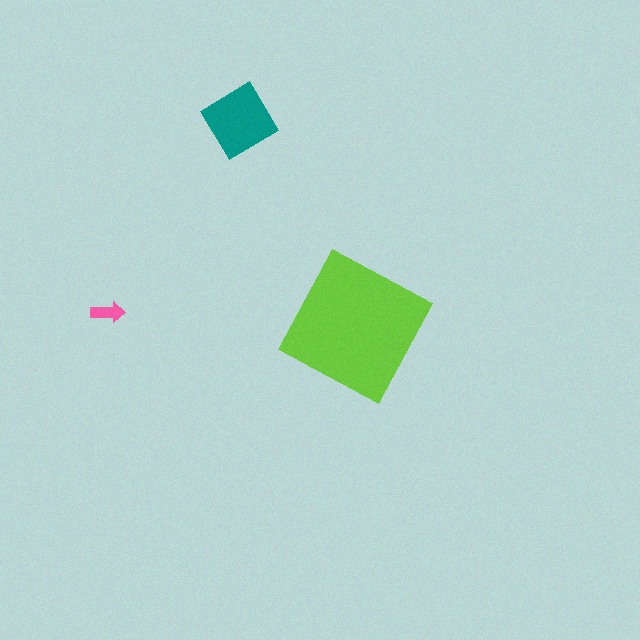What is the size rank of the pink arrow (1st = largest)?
3rd.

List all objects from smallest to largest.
The pink arrow, the teal diamond, the lime square.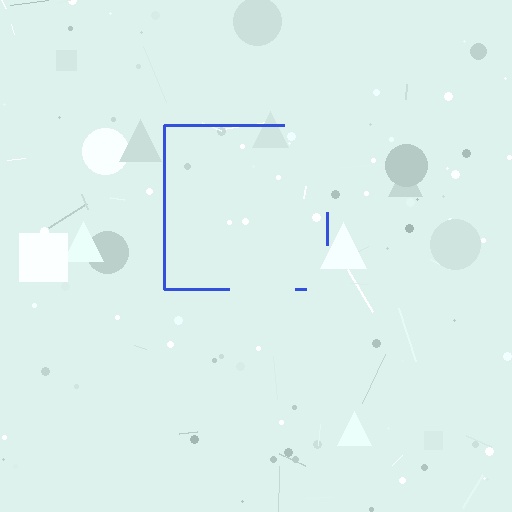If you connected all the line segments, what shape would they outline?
They would outline a square.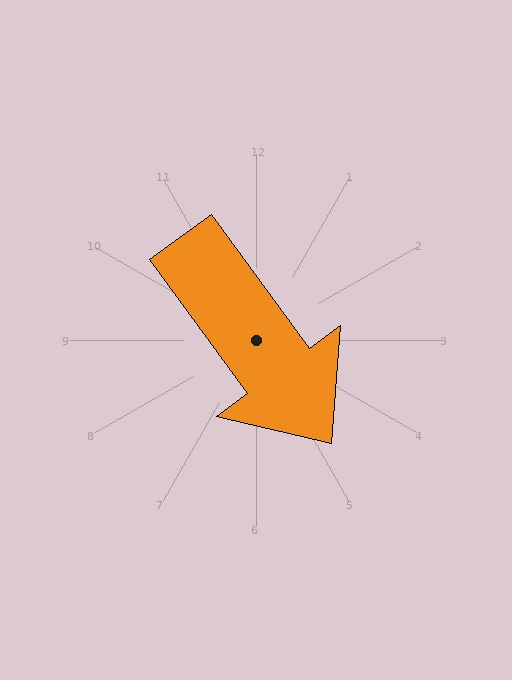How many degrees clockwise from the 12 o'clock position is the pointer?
Approximately 144 degrees.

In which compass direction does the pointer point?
Southeast.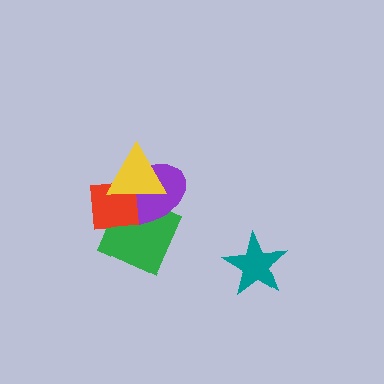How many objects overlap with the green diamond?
3 objects overlap with the green diamond.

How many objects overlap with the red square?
3 objects overlap with the red square.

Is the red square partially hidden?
Yes, it is partially covered by another shape.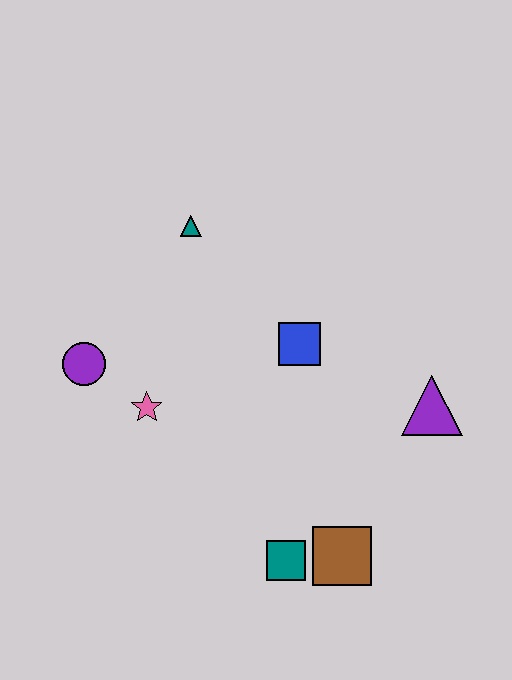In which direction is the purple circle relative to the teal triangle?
The purple circle is below the teal triangle.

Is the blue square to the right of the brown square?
No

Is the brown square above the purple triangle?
No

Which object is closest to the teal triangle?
The blue square is closest to the teal triangle.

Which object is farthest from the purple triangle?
The purple circle is farthest from the purple triangle.